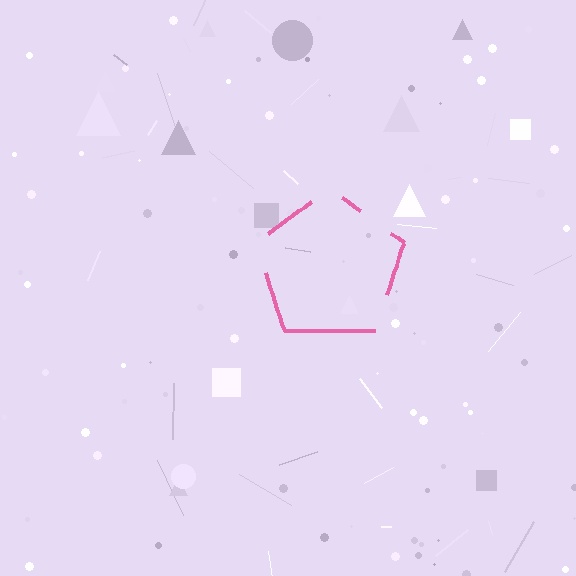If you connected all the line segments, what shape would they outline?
They would outline a pentagon.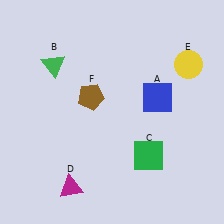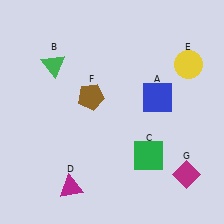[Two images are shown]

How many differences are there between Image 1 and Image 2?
There is 1 difference between the two images.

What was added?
A magenta diamond (G) was added in Image 2.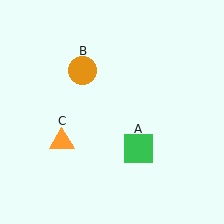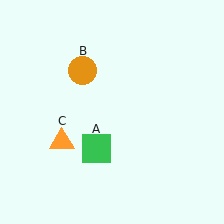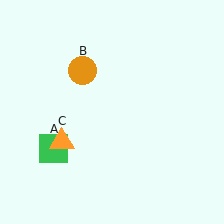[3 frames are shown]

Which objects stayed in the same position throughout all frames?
Orange circle (object B) and orange triangle (object C) remained stationary.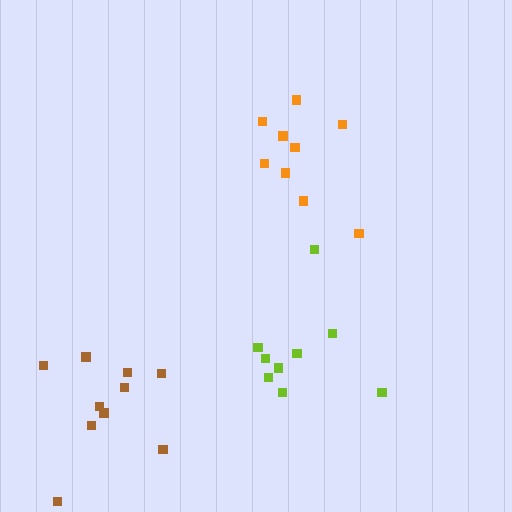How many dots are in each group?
Group 1: 9 dots, Group 2: 9 dots, Group 3: 10 dots (28 total).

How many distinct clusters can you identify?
There are 3 distinct clusters.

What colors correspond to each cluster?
The clusters are colored: lime, orange, brown.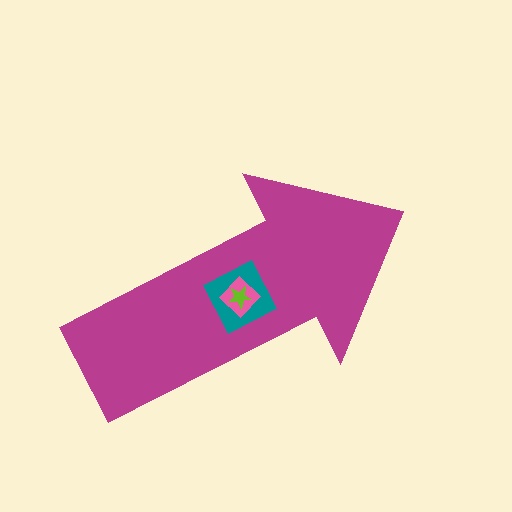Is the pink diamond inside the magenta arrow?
Yes.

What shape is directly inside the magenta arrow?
The teal square.